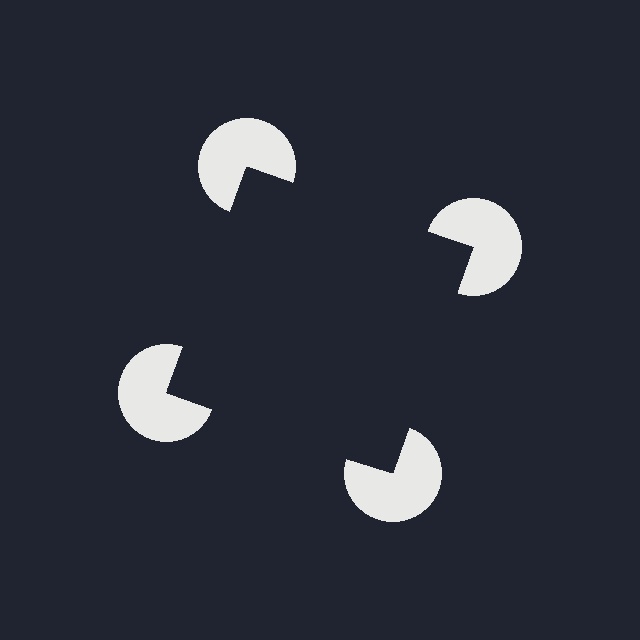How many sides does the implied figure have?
4 sides.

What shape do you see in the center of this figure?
An illusory square — its edges are inferred from the aligned wedge cuts in the pac-man discs, not physically drawn.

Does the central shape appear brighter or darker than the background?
It typically appears slightly darker than the background, even though no actual brightness change is drawn.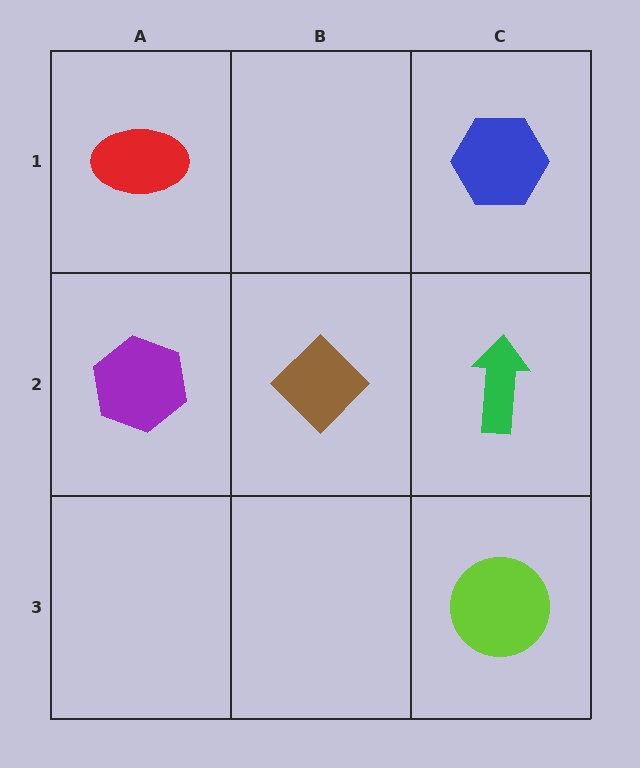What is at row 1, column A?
A red ellipse.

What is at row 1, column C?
A blue hexagon.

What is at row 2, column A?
A purple hexagon.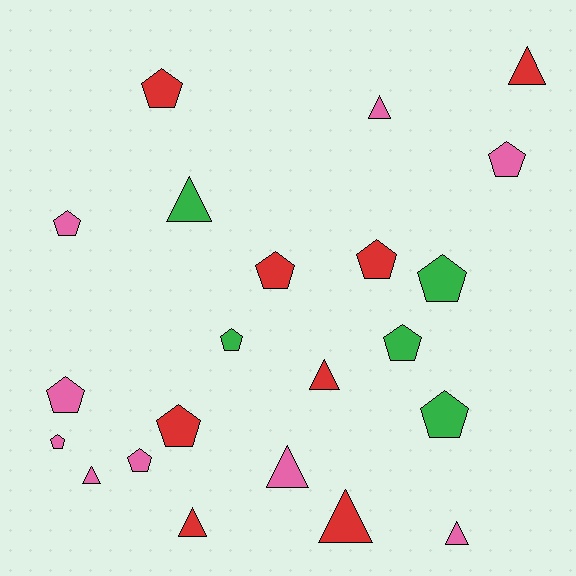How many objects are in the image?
There are 22 objects.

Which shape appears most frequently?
Pentagon, with 13 objects.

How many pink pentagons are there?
There are 5 pink pentagons.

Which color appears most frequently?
Pink, with 9 objects.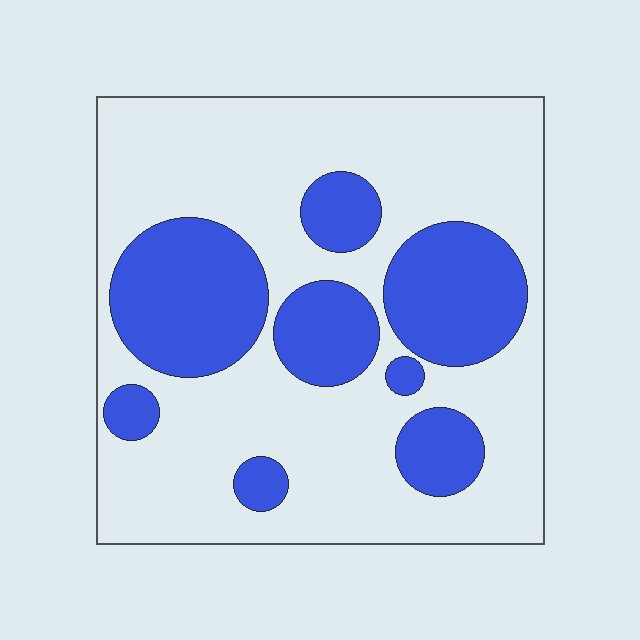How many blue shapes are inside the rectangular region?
8.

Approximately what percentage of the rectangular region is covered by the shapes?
Approximately 30%.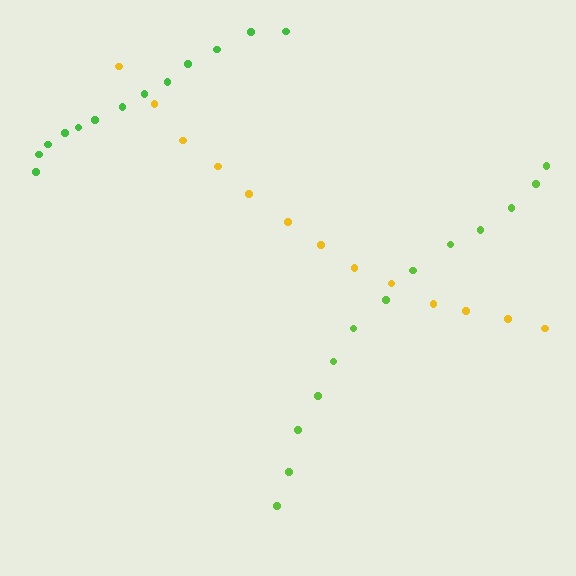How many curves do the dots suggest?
There are 3 distinct paths.